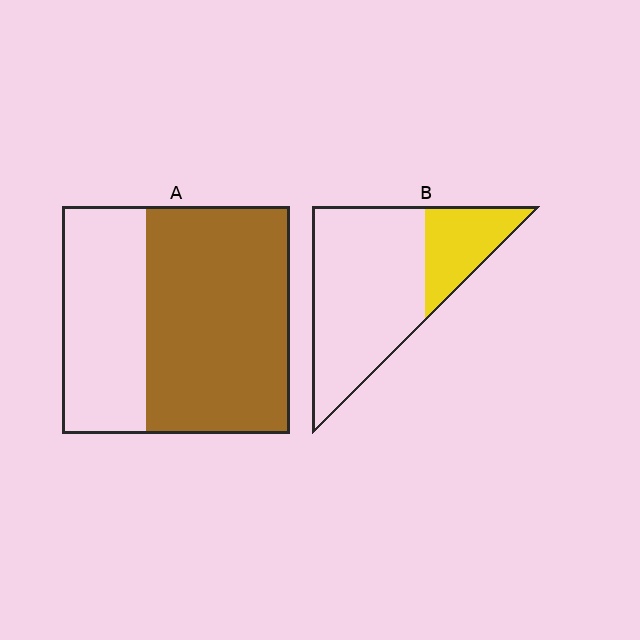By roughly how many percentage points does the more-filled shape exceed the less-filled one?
By roughly 40 percentage points (A over B).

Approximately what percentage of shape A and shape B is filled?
A is approximately 65% and B is approximately 25%.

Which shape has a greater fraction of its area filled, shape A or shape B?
Shape A.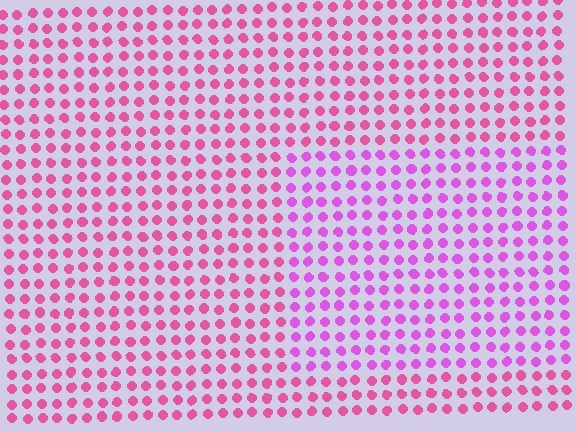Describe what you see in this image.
The image is filled with small pink elements in a uniform arrangement. A rectangle-shaped region is visible where the elements are tinted to a slightly different hue, forming a subtle color boundary.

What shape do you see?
I see a rectangle.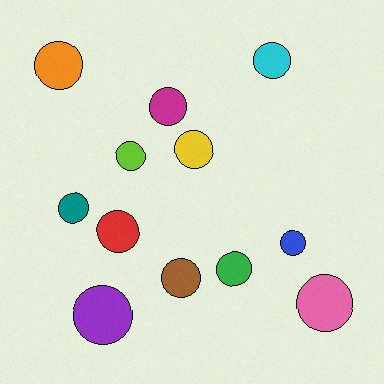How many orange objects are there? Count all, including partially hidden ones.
There is 1 orange object.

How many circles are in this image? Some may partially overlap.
There are 12 circles.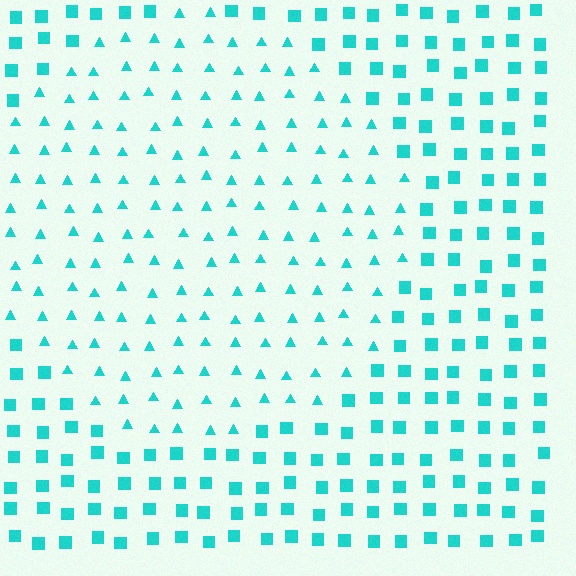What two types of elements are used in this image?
The image uses triangles inside the circle region and squares outside it.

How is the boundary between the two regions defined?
The boundary is defined by a change in element shape: triangles inside vs. squares outside. All elements share the same color and spacing.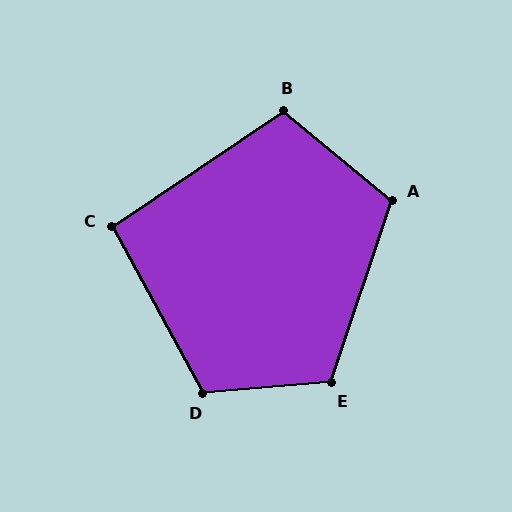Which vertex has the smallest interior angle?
C, at approximately 95 degrees.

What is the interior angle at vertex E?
Approximately 113 degrees (obtuse).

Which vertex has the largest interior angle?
D, at approximately 114 degrees.